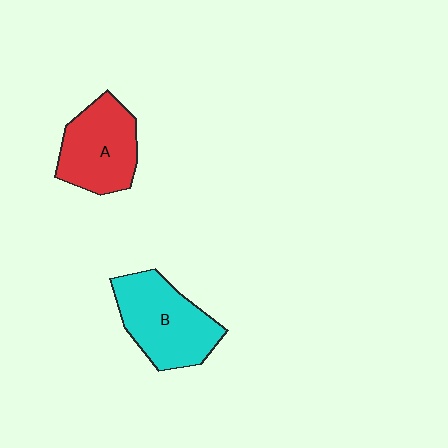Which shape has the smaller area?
Shape A (red).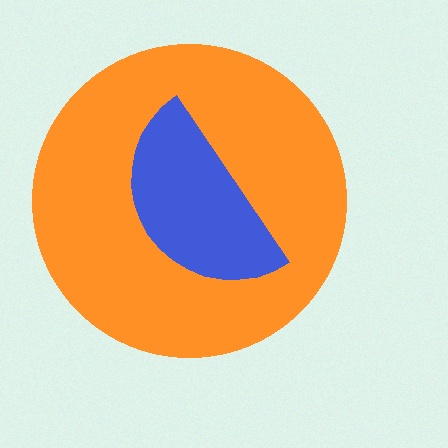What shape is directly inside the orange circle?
The blue semicircle.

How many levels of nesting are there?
2.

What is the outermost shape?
The orange circle.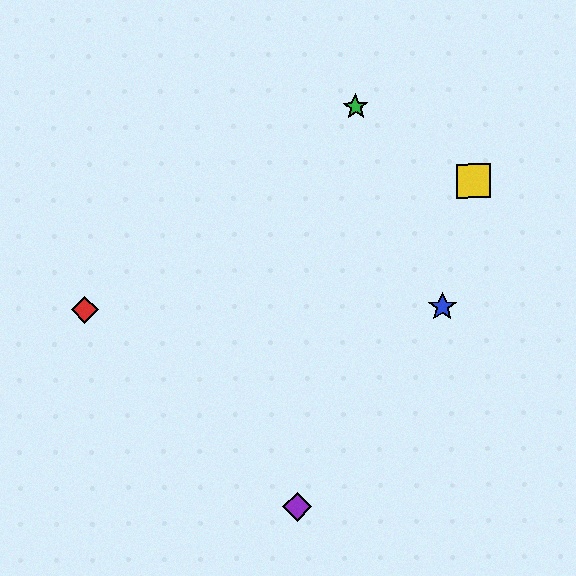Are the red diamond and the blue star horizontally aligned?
Yes, both are at y≈309.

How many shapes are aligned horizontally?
2 shapes (the red diamond, the blue star) are aligned horizontally.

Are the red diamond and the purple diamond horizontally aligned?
No, the red diamond is at y≈309 and the purple diamond is at y≈507.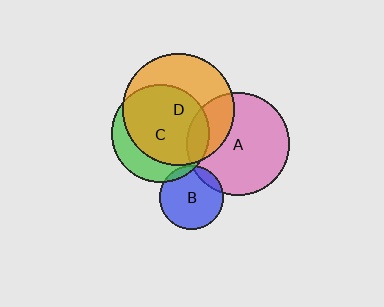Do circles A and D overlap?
Yes.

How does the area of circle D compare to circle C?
Approximately 1.3 times.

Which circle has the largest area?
Circle D (orange).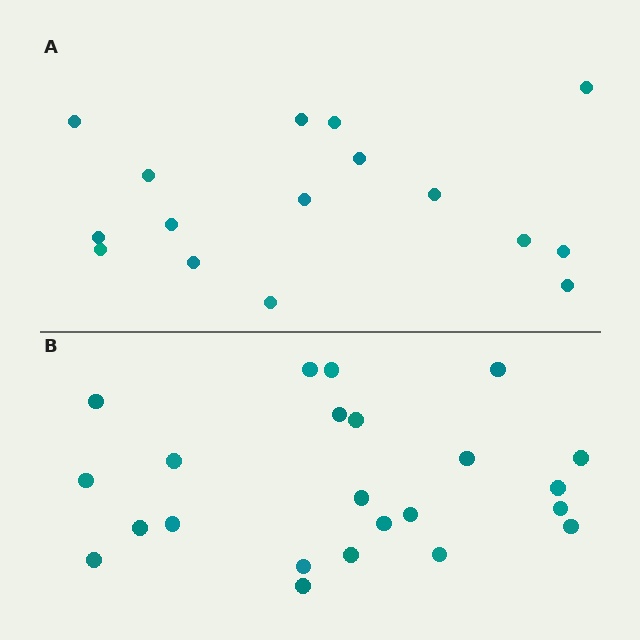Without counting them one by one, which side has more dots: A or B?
Region B (the bottom region) has more dots.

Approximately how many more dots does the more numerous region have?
Region B has roughly 8 or so more dots than region A.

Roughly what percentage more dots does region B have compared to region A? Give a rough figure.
About 45% more.